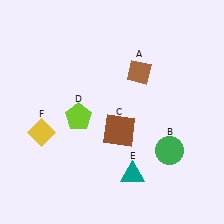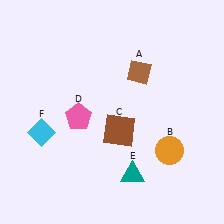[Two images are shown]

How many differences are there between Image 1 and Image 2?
There are 3 differences between the two images.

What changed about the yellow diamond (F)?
In Image 1, F is yellow. In Image 2, it changed to cyan.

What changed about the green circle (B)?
In Image 1, B is green. In Image 2, it changed to orange.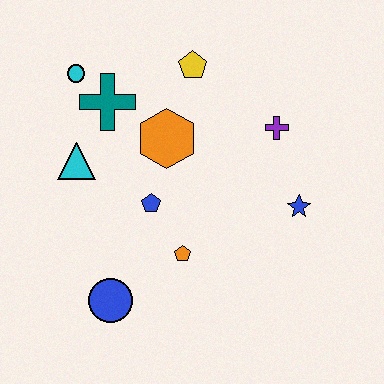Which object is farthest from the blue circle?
The yellow pentagon is farthest from the blue circle.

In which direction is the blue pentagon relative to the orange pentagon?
The blue pentagon is above the orange pentagon.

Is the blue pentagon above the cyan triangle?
No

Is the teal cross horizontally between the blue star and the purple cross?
No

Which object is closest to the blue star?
The purple cross is closest to the blue star.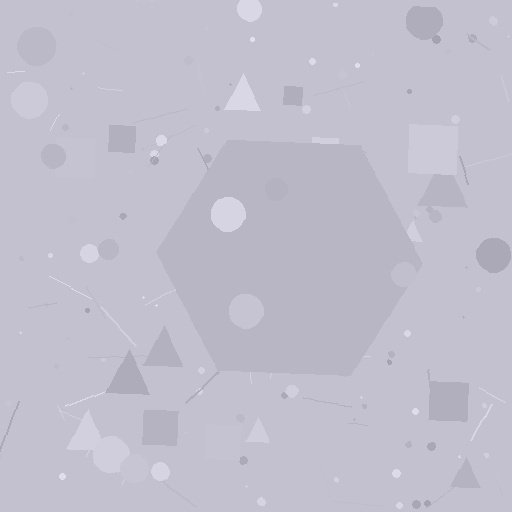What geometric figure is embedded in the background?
A hexagon is embedded in the background.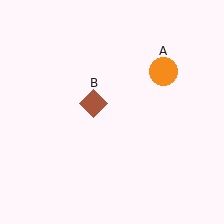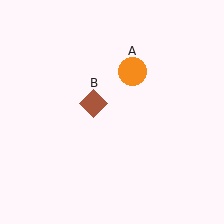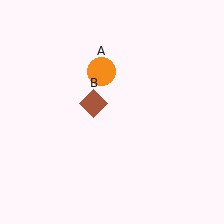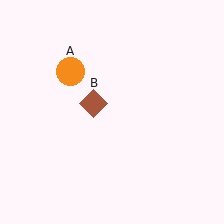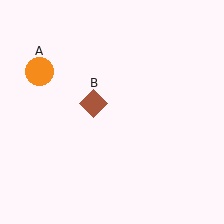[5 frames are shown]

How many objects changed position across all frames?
1 object changed position: orange circle (object A).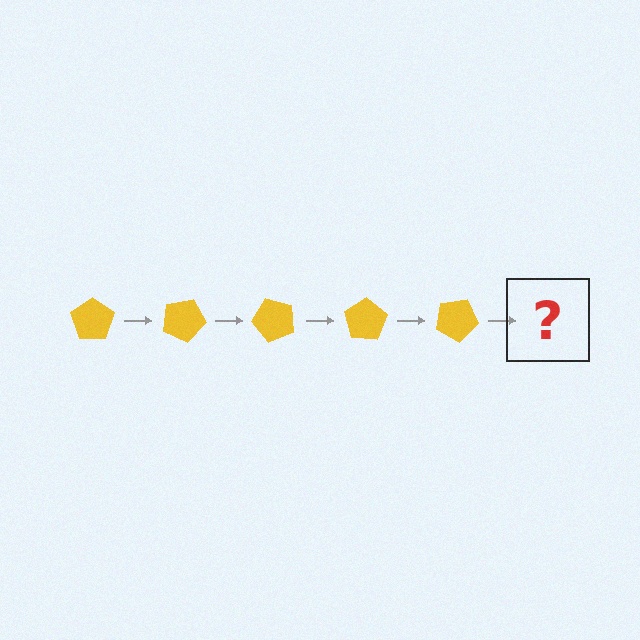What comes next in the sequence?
The next element should be a yellow pentagon rotated 125 degrees.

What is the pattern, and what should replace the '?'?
The pattern is that the pentagon rotates 25 degrees each step. The '?' should be a yellow pentagon rotated 125 degrees.